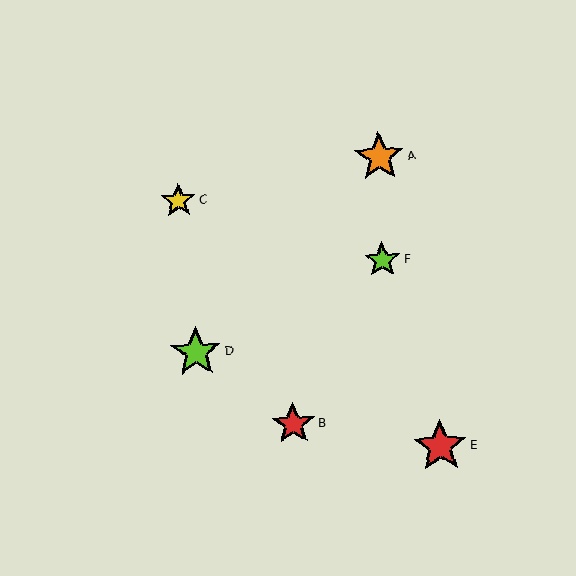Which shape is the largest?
The red star (labeled E) is the largest.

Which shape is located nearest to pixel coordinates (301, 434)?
The red star (labeled B) at (293, 424) is nearest to that location.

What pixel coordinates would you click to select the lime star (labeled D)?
Click at (196, 352) to select the lime star D.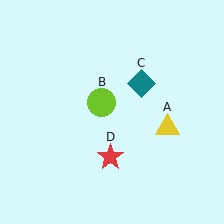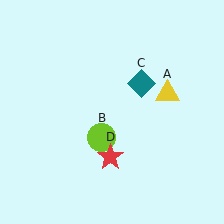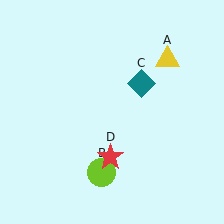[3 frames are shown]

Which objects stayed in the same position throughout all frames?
Teal diamond (object C) and red star (object D) remained stationary.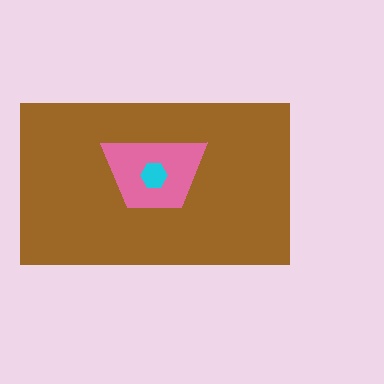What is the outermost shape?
The brown rectangle.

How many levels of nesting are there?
3.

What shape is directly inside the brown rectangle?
The pink trapezoid.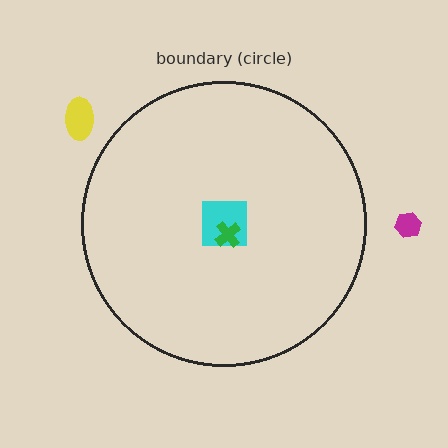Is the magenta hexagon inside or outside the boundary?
Outside.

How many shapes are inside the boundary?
2 inside, 2 outside.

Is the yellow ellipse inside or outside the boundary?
Outside.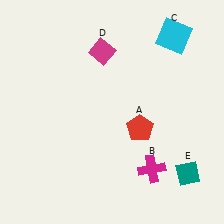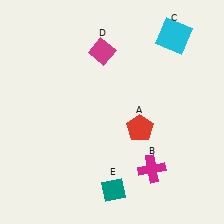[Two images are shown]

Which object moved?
The teal diamond (E) moved left.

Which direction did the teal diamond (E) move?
The teal diamond (E) moved left.